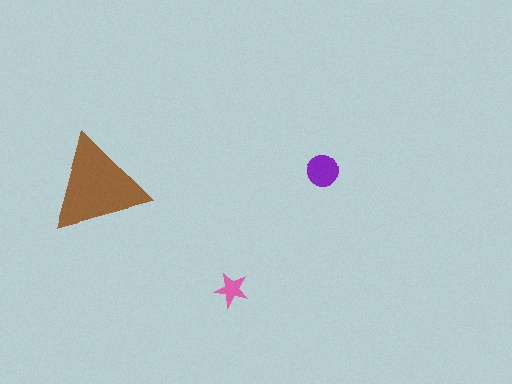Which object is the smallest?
The pink star.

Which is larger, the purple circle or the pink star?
The purple circle.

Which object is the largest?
The brown triangle.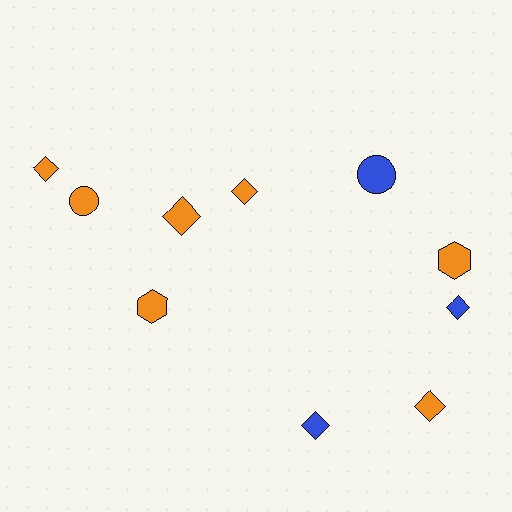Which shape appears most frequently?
Diamond, with 6 objects.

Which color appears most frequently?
Orange, with 7 objects.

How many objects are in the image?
There are 10 objects.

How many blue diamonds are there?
There are 2 blue diamonds.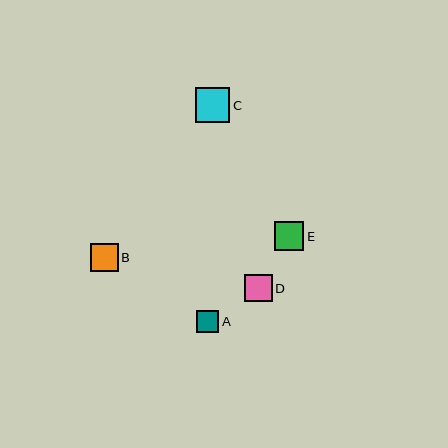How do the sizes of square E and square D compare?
Square E and square D are approximately the same size.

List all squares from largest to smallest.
From largest to smallest: C, E, B, D, A.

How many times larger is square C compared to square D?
Square C is approximately 1.3 times the size of square D.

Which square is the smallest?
Square A is the smallest with a size of approximately 22 pixels.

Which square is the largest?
Square C is the largest with a size of approximately 34 pixels.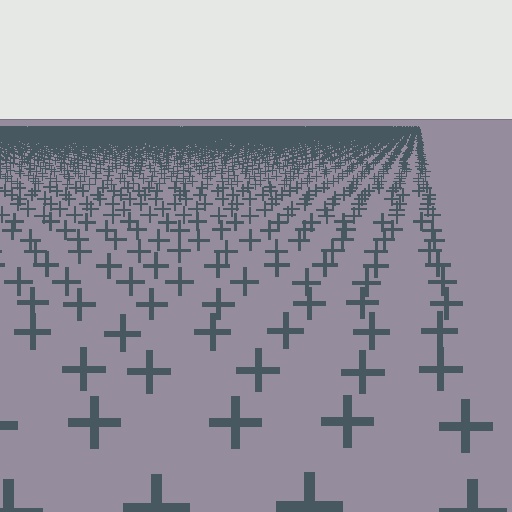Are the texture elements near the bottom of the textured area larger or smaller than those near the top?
Larger. Near the bottom, elements are closer to the viewer and appear at a bigger on-screen size.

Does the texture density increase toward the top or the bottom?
Density increases toward the top.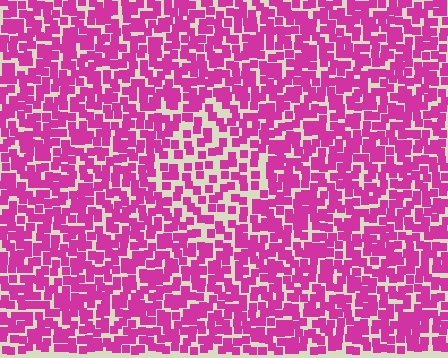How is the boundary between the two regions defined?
The boundary is defined by a change in element density (approximately 1.7x ratio). All elements are the same color, size, and shape.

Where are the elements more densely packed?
The elements are more densely packed outside the diamond boundary.